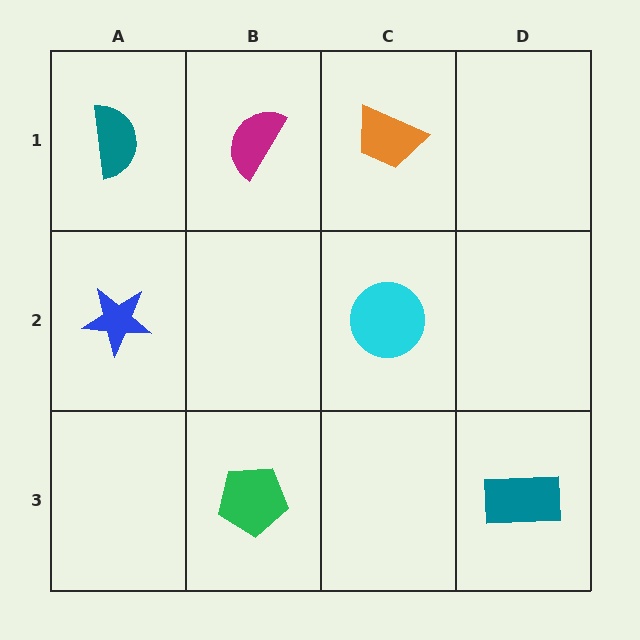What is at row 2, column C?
A cyan circle.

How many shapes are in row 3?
2 shapes.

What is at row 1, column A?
A teal semicircle.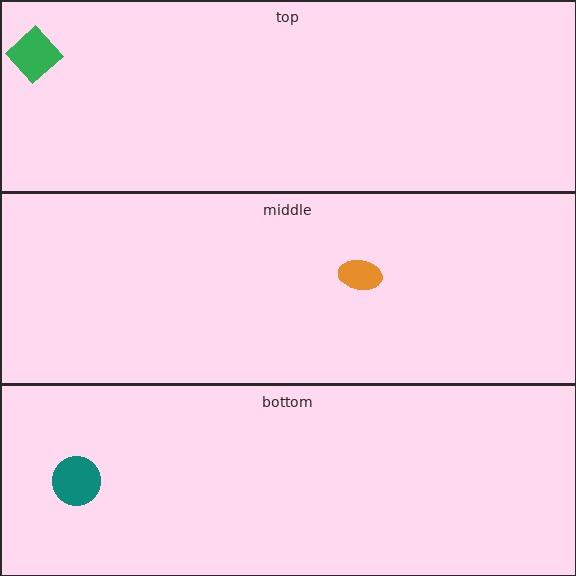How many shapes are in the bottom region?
1.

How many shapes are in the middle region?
1.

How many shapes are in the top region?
1.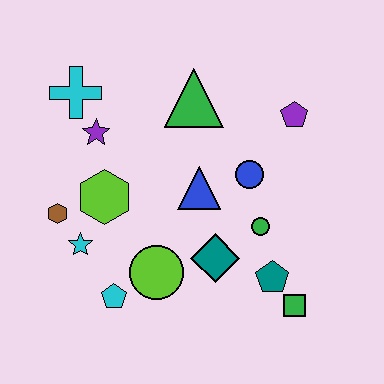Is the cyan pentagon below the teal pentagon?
Yes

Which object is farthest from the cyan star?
The purple pentagon is farthest from the cyan star.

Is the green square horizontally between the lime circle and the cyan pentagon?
No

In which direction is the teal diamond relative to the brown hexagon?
The teal diamond is to the right of the brown hexagon.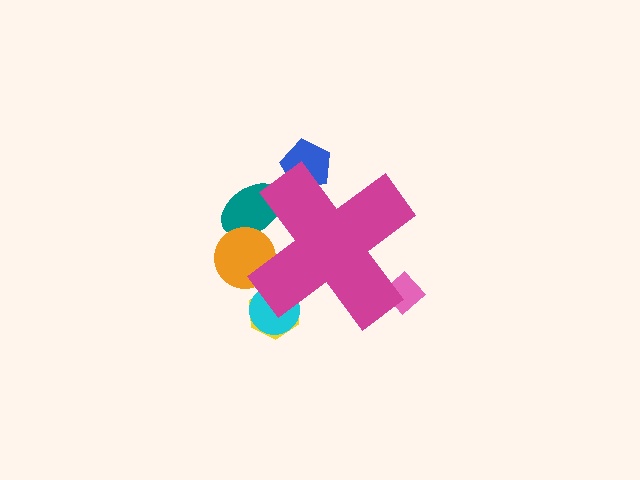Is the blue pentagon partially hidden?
Yes, the blue pentagon is partially hidden behind the magenta cross.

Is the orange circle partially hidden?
Yes, the orange circle is partially hidden behind the magenta cross.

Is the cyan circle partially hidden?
Yes, the cyan circle is partially hidden behind the magenta cross.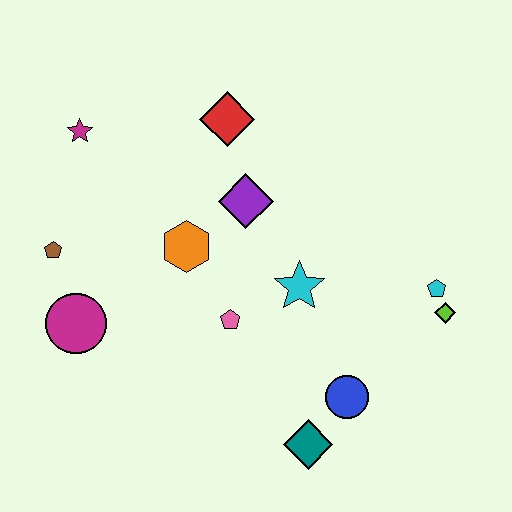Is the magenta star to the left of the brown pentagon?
No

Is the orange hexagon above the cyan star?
Yes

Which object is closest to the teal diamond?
The blue circle is closest to the teal diamond.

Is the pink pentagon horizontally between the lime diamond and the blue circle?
No